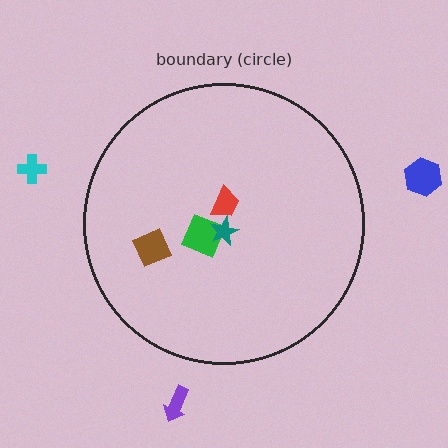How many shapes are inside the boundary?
4 inside, 3 outside.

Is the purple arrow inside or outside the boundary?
Outside.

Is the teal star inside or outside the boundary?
Inside.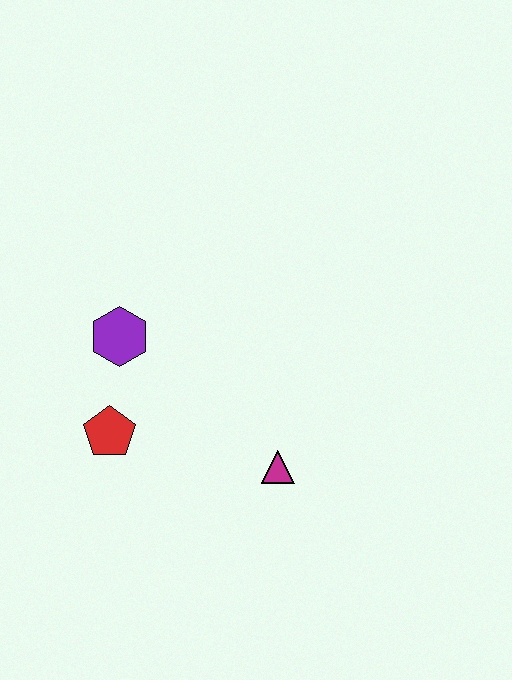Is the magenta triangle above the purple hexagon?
No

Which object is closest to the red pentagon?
The purple hexagon is closest to the red pentagon.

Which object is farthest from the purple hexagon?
The magenta triangle is farthest from the purple hexagon.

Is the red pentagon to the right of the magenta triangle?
No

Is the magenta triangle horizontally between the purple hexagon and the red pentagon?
No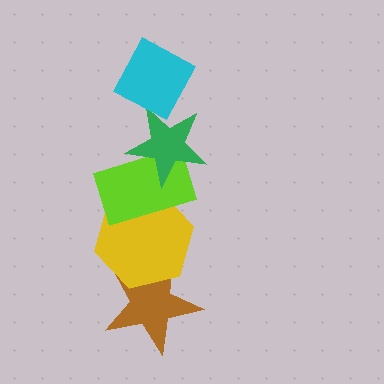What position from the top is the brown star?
The brown star is 5th from the top.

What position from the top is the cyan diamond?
The cyan diamond is 1st from the top.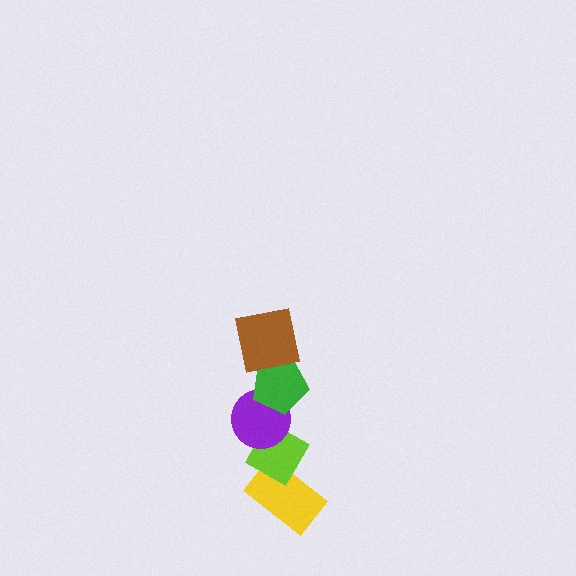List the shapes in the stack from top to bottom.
From top to bottom: the brown square, the green pentagon, the purple circle, the lime diamond, the yellow rectangle.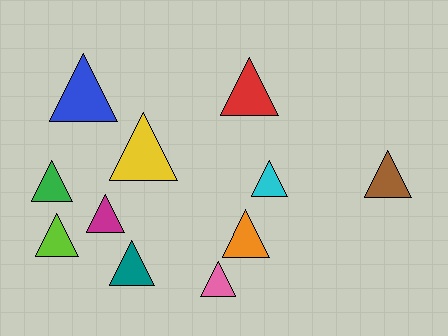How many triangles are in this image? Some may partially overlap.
There are 11 triangles.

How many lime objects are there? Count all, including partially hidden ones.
There is 1 lime object.